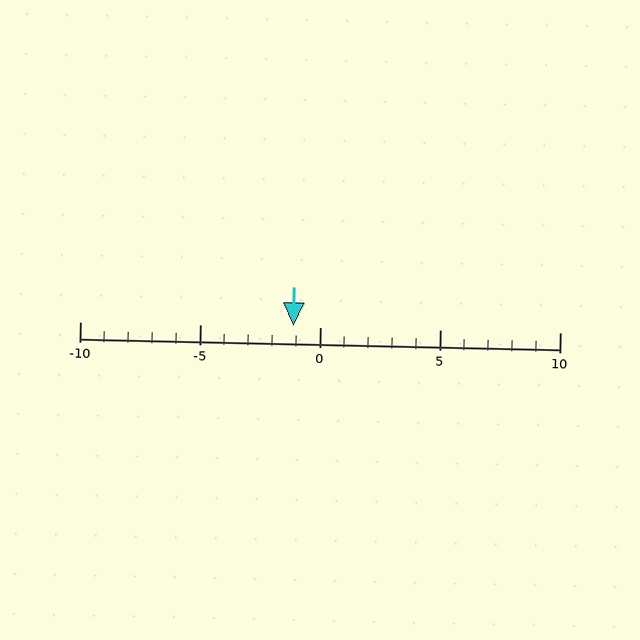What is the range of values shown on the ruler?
The ruler shows values from -10 to 10.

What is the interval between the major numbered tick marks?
The major tick marks are spaced 5 units apart.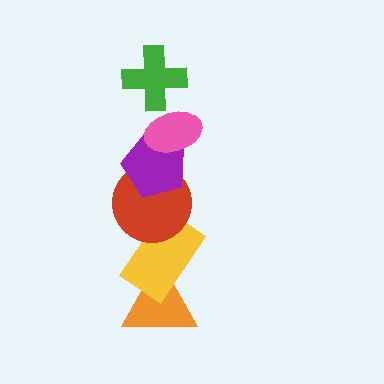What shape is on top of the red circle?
The purple pentagon is on top of the red circle.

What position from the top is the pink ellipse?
The pink ellipse is 2nd from the top.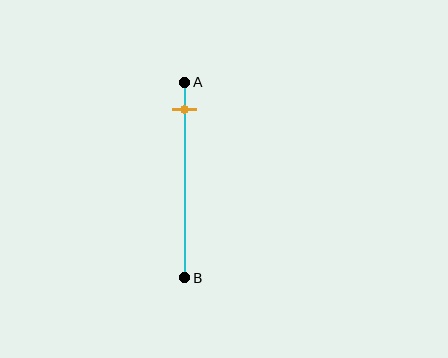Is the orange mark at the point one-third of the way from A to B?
No, the mark is at about 15% from A, not at the 33% one-third point.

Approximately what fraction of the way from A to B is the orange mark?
The orange mark is approximately 15% of the way from A to B.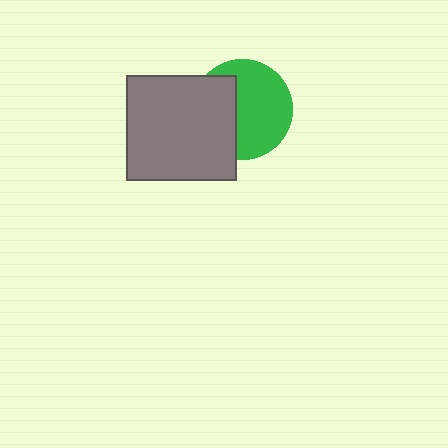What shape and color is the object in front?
The object in front is a gray rectangle.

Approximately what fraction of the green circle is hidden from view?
Roughly 39% of the green circle is hidden behind the gray rectangle.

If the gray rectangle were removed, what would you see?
You would see the complete green circle.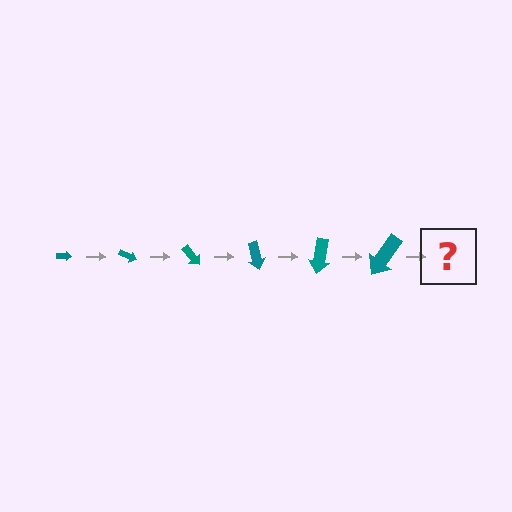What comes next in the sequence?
The next element should be an arrow, larger than the previous one and rotated 150 degrees from the start.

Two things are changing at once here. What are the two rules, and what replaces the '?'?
The two rules are that the arrow grows larger each step and it rotates 25 degrees each step. The '?' should be an arrow, larger than the previous one and rotated 150 degrees from the start.